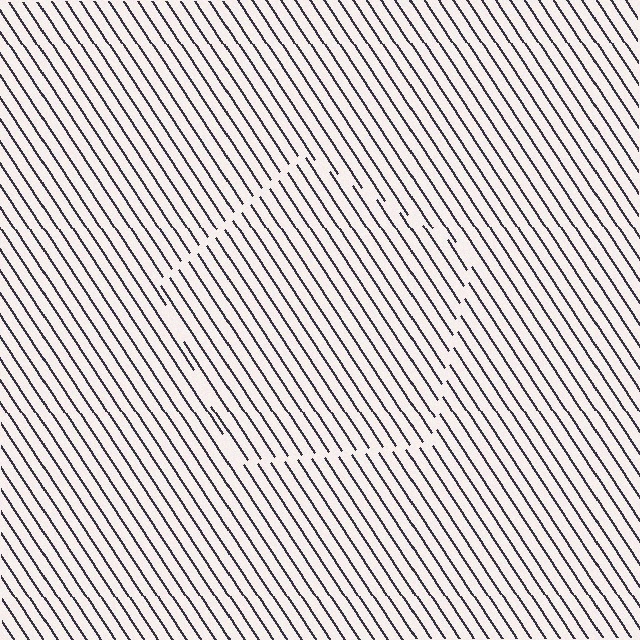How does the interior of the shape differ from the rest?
The interior of the shape contains the same grating, shifted by half a period — the contour is defined by the phase discontinuity where line-ends from the inner and outer gratings abut.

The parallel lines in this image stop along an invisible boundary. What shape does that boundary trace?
An illusory pentagon. The interior of the shape contains the same grating, shifted by half a period — the contour is defined by the phase discontinuity where line-ends from the inner and outer gratings abut.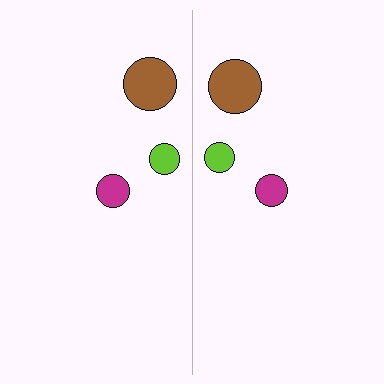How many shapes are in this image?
There are 6 shapes in this image.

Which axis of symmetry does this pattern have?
The pattern has a vertical axis of symmetry running through the center of the image.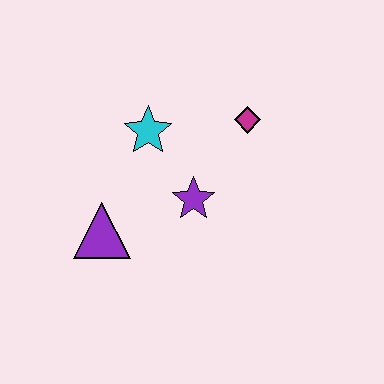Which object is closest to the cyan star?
The purple star is closest to the cyan star.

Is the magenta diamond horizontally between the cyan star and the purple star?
No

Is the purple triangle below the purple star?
Yes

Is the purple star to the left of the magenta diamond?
Yes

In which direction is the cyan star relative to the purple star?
The cyan star is above the purple star.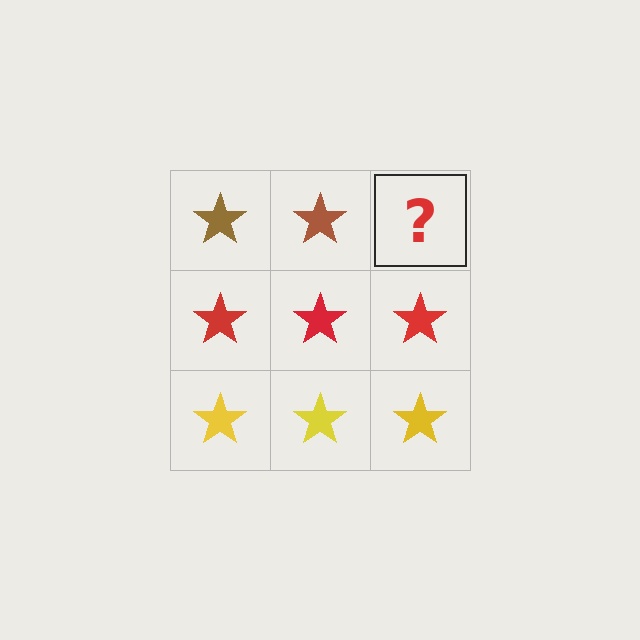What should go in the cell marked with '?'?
The missing cell should contain a brown star.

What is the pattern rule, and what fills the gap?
The rule is that each row has a consistent color. The gap should be filled with a brown star.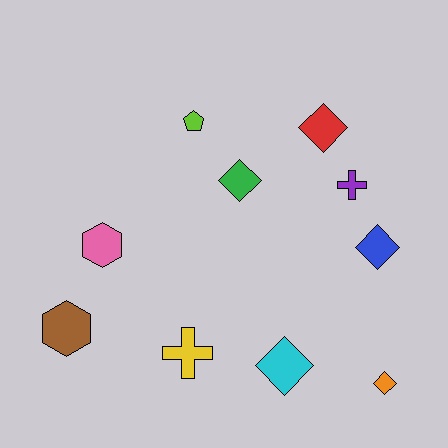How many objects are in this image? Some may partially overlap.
There are 10 objects.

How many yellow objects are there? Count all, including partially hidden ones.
There is 1 yellow object.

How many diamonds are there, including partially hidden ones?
There are 5 diamonds.